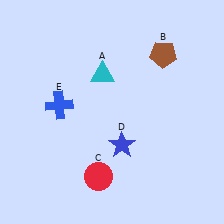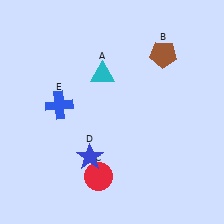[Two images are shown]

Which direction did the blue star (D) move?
The blue star (D) moved left.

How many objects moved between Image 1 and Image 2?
1 object moved between the two images.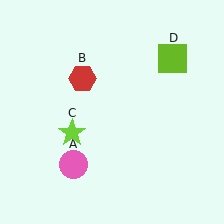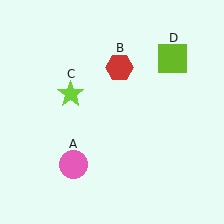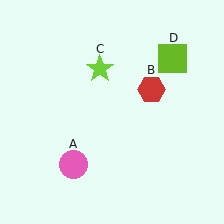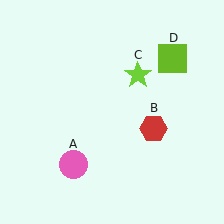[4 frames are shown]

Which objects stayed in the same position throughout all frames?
Pink circle (object A) and lime square (object D) remained stationary.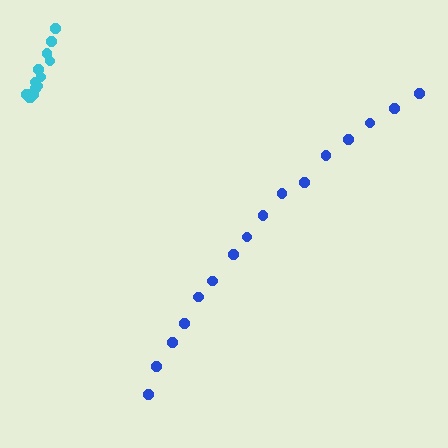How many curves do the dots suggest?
There are 2 distinct paths.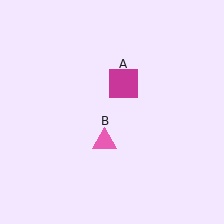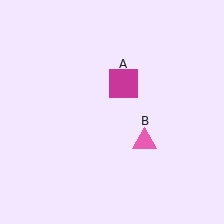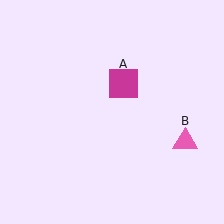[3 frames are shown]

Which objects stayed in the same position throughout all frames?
Magenta square (object A) remained stationary.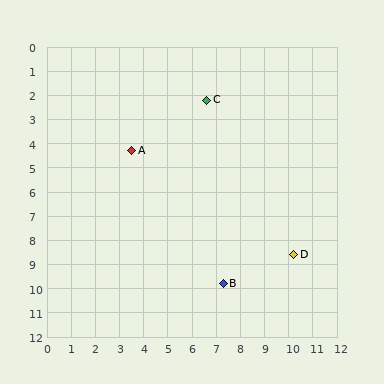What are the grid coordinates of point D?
Point D is at approximately (10.2, 8.6).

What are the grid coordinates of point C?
Point C is at approximately (6.6, 2.2).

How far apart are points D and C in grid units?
Points D and C are about 7.3 grid units apart.